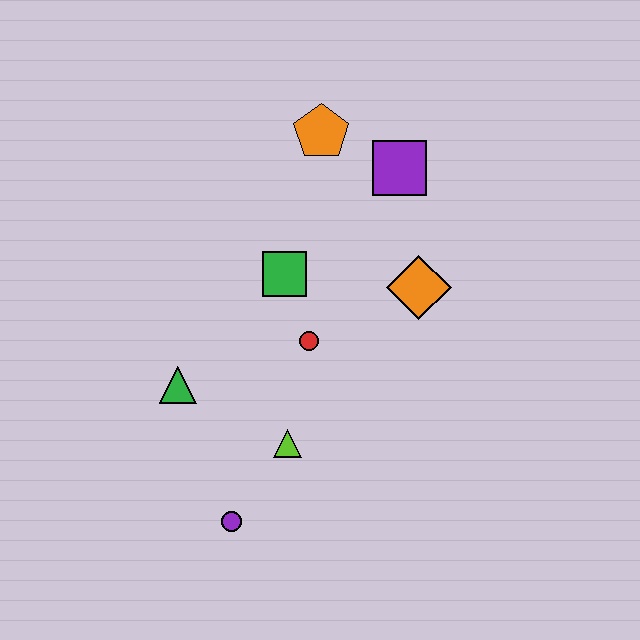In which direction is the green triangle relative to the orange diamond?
The green triangle is to the left of the orange diamond.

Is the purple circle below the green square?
Yes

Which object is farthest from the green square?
The purple circle is farthest from the green square.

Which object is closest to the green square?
The red circle is closest to the green square.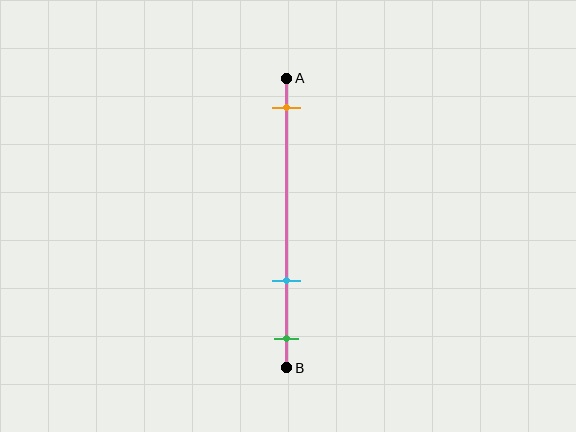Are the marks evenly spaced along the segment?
No, the marks are not evenly spaced.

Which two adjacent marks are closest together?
The cyan and green marks are the closest adjacent pair.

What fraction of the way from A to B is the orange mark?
The orange mark is approximately 10% (0.1) of the way from A to B.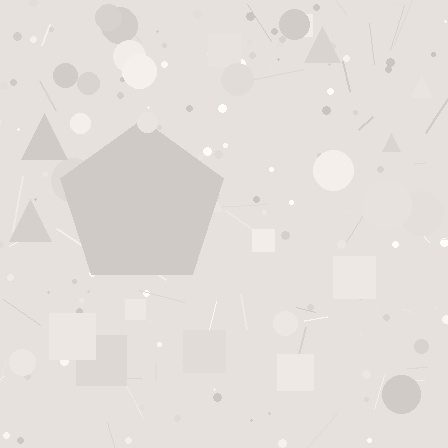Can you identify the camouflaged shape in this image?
The camouflaged shape is a pentagon.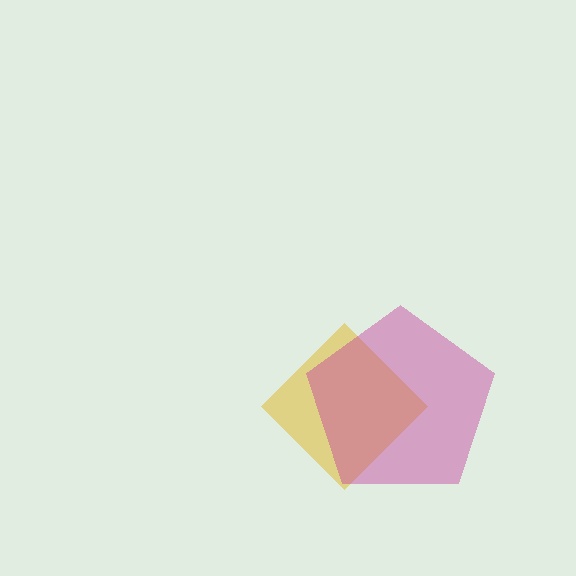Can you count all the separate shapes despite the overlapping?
Yes, there are 2 separate shapes.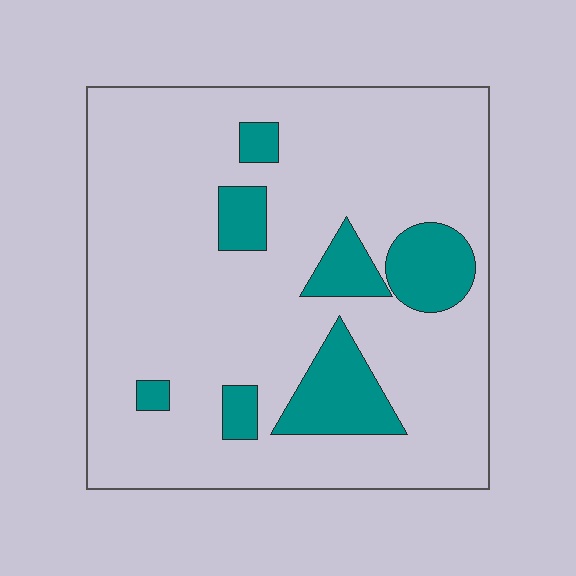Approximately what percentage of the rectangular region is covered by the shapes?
Approximately 15%.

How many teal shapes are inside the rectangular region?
7.